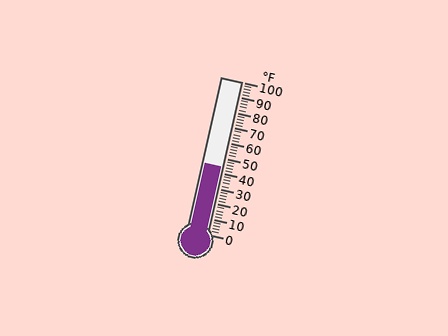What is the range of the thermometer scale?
The thermometer scale ranges from 0°F to 100°F.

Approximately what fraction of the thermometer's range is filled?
The thermometer is filled to approximately 45% of its range.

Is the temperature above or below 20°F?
The temperature is above 20°F.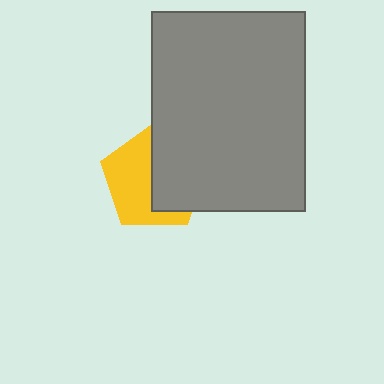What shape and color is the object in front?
The object in front is a gray rectangle.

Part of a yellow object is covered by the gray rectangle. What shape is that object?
It is a pentagon.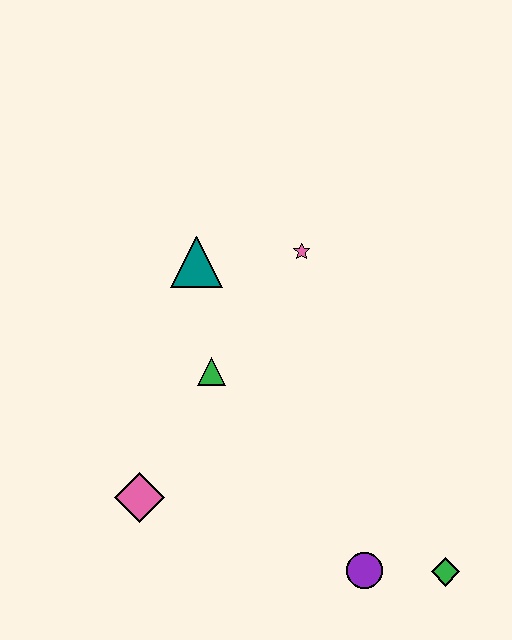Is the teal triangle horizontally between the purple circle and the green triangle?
No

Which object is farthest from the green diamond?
The teal triangle is farthest from the green diamond.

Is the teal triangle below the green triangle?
No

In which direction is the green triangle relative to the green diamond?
The green triangle is to the left of the green diamond.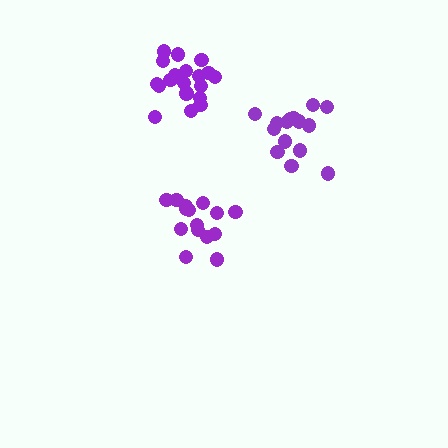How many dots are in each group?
Group 1: 19 dots, Group 2: 15 dots, Group 3: 15 dots (49 total).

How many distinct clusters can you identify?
There are 3 distinct clusters.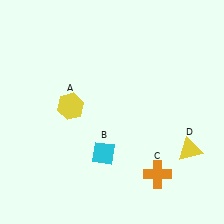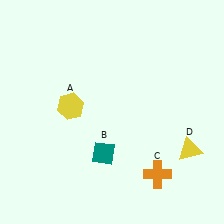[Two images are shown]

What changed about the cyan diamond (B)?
In Image 1, B is cyan. In Image 2, it changed to teal.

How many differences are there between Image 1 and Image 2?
There is 1 difference between the two images.